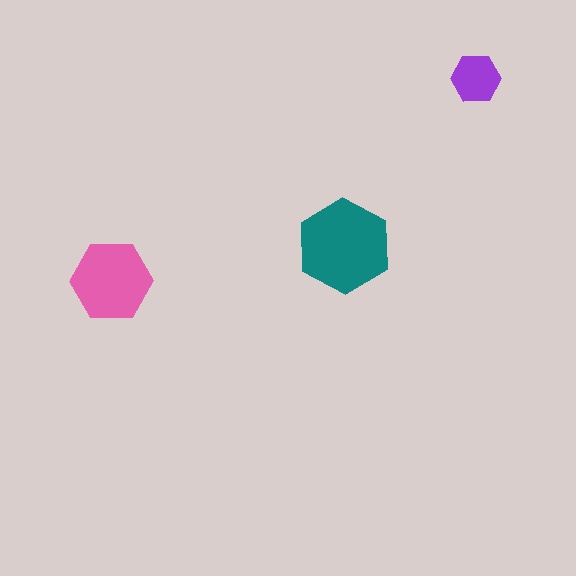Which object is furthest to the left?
The pink hexagon is leftmost.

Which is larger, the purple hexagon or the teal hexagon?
The teal one.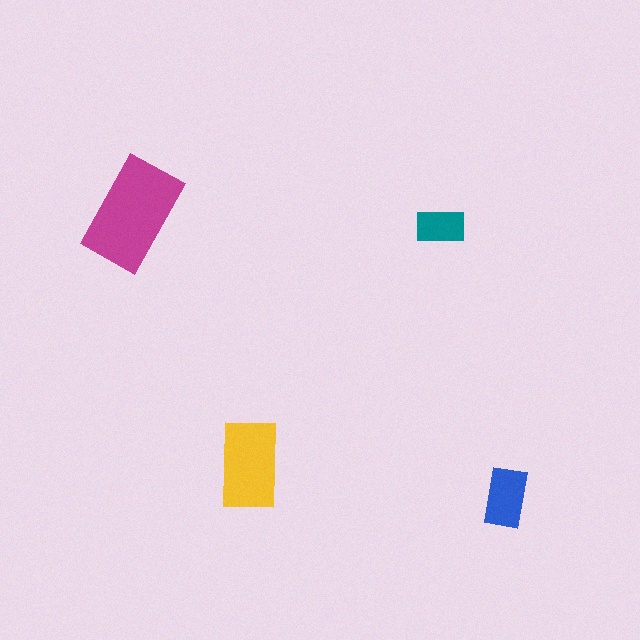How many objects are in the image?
There are 4 objects in the image.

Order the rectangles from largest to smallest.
the magenta one, the yellow one, the blue one, the teal one.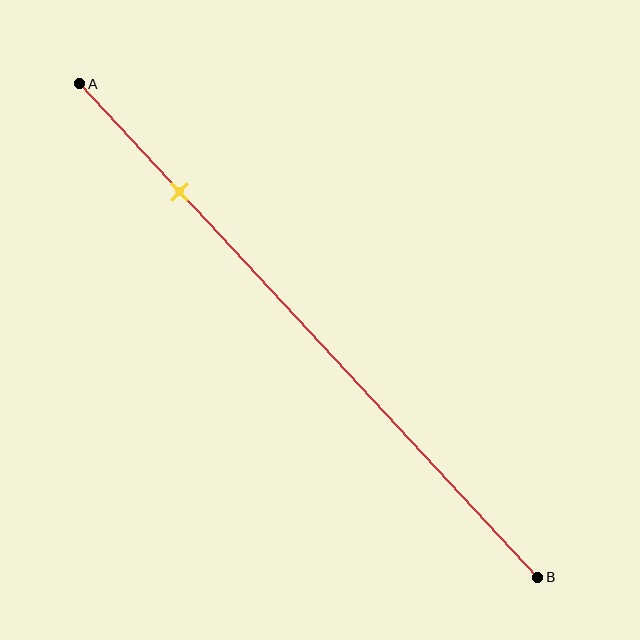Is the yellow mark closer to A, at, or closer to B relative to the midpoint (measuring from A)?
The yellow mark is closer to point A than the midpoint of segment AB.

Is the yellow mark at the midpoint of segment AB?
No, the mark is at about 20% from A, not at the 50% midpoint.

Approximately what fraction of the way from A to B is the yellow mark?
The yellow mark is approximately 20% of the way from A to B.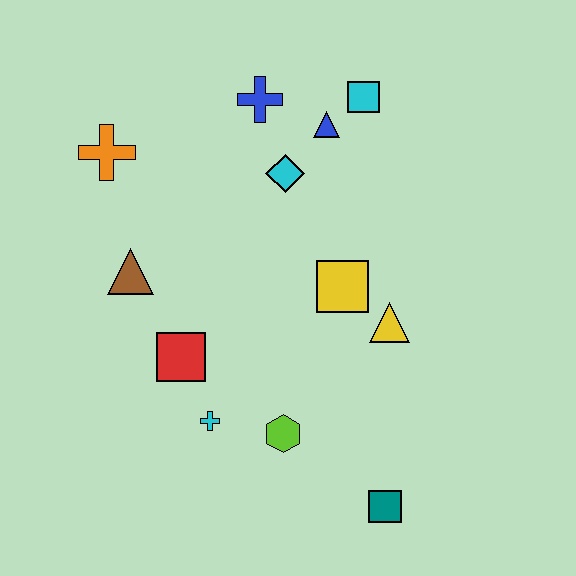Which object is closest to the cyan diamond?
The blue triangle is closest to the cyan diamond.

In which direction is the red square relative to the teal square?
The red square is to the left of the teal square.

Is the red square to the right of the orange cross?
Yes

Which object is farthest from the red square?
The cyan square is farthest from the red square.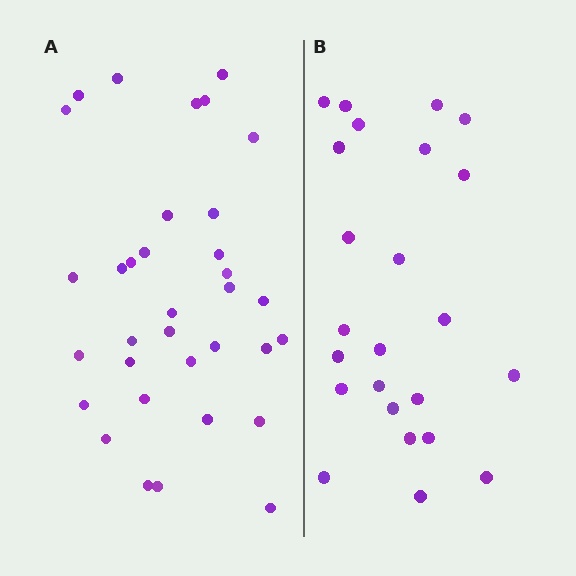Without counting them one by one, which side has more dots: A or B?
Region A (the left region) has more dots.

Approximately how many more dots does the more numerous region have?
Region A has roughly 10 or so more dots than region B.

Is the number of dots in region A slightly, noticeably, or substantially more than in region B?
Region A has noticeably more, but not dramatically so. The ratio is roughly 1.4 to 1.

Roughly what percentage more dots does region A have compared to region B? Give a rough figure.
About 40% more.